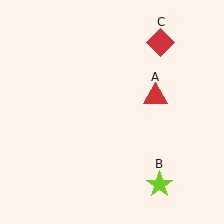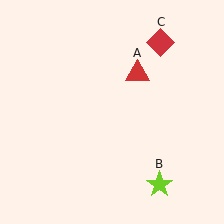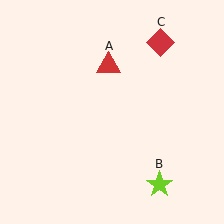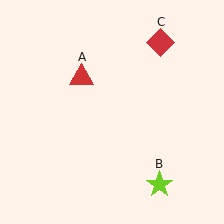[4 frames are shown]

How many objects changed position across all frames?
1 object changed position: red triangle (object A).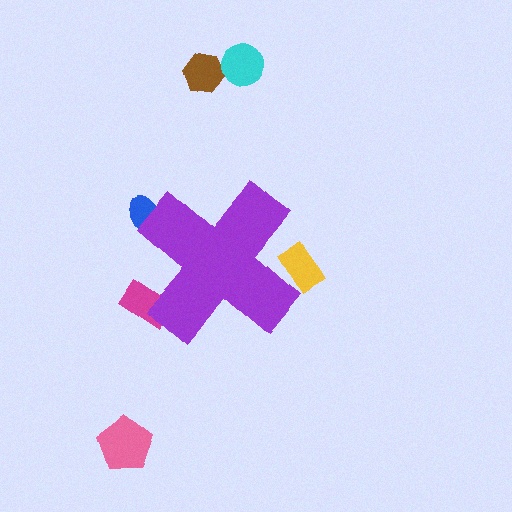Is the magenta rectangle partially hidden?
Yes, the magenta rectangle is partially hidden behind the purple cross.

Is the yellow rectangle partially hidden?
Yes, the yellow rectangle is partially hidden behind the purple cross.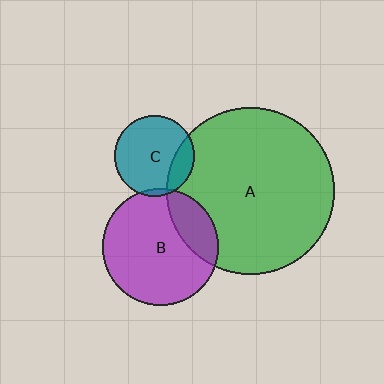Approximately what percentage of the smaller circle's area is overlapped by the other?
Approximately 20%.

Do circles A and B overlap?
Yes.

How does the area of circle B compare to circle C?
Approximately 2.1 times.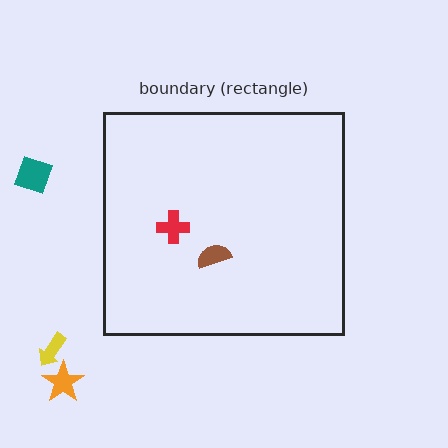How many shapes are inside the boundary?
2 inside, 3 outside.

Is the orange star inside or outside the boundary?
Outside.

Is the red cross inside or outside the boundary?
Inside.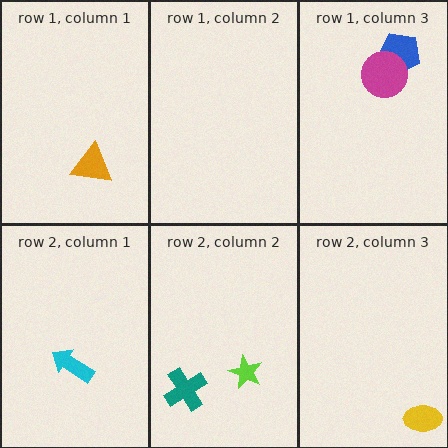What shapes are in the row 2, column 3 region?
The yellow ellipse.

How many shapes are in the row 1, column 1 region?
1.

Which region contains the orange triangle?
The row 1, column 1 region.